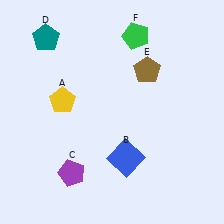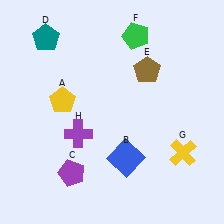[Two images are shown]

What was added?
A yellow cross (G), a purple cross (H) were added in Image 2.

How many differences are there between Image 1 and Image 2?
There are 2 differences between the two images.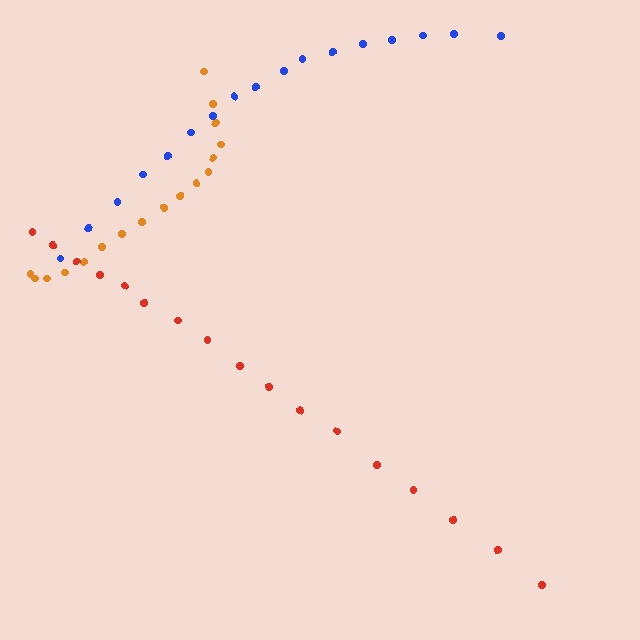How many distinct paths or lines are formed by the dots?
There are 3 distinct paths.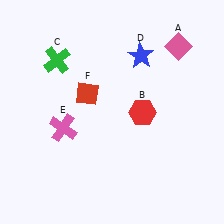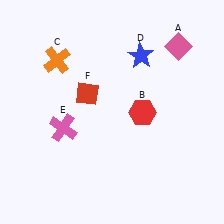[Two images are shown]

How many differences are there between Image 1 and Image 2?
There is 1 difference between the two images.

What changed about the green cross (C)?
In Image 1, C is green. In Image 2, it changed to orange.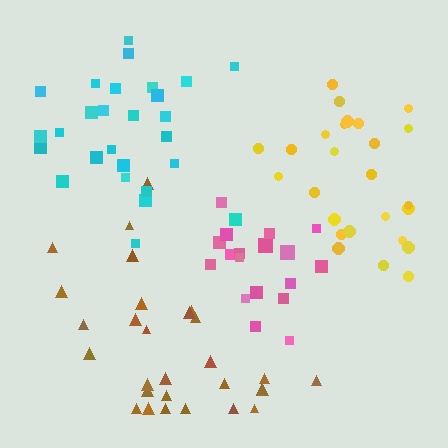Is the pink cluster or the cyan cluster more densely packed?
Pink.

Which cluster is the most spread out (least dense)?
Yellow.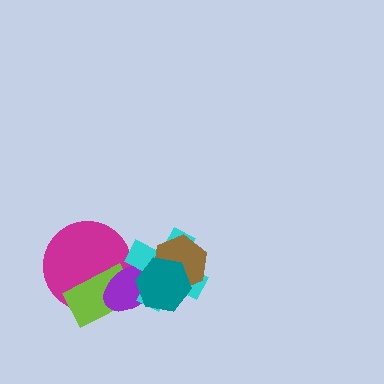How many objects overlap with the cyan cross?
3 objects overlap with the cyan cross.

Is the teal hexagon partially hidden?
No, no other shape covers it.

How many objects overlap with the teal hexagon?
3 objects overlap with the teal hexagon.